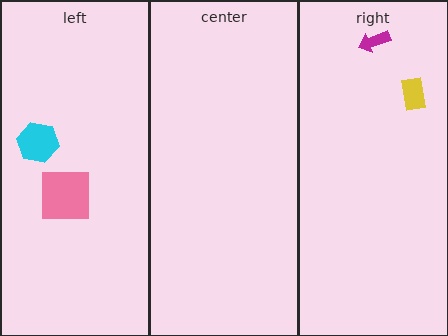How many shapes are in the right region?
2.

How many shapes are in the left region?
2.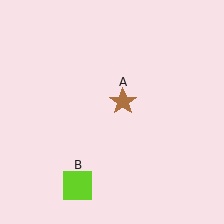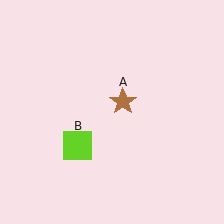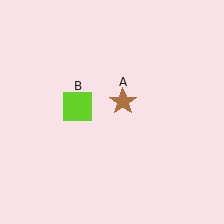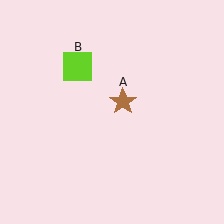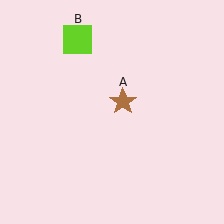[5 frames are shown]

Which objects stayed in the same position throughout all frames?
Brown star (object A) remained stationary.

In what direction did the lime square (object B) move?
The lime square (object B) moved up.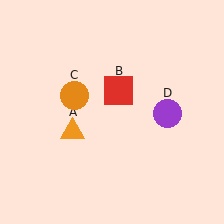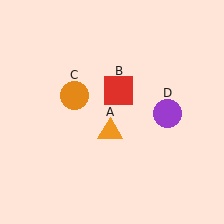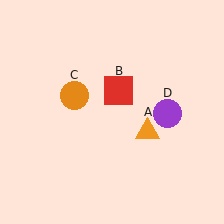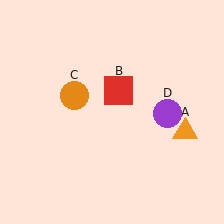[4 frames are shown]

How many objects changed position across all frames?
1 object changed position: orange triangle (object A).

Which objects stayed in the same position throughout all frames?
Red square (object B) and orange circle (object C) and purple circle (object D) remained stationary.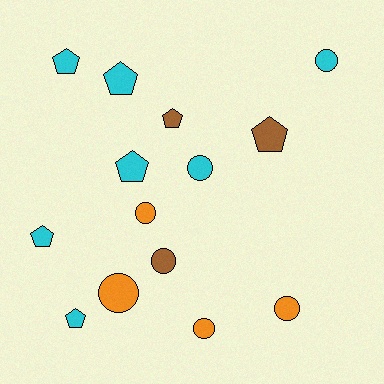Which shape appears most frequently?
Pentagon, with 7 objects.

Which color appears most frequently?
Cyan, with 7 objects.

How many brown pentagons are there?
There are 2 brown pentagons.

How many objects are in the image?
There are 14 objects.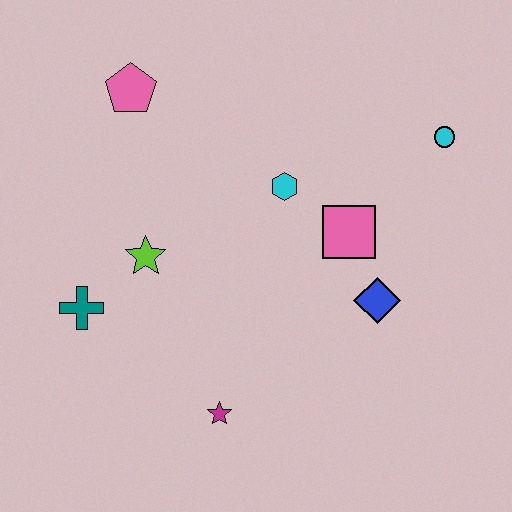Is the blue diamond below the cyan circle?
Yes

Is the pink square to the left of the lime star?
No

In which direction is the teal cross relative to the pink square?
The teal cross is to the left of the pink square.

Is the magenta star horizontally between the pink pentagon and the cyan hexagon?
Yes